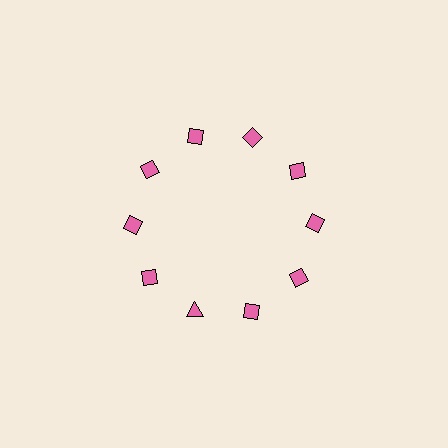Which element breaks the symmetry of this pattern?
The pink triangle at roughly the 7 o'clock position breaks the symmetry. All other shapes are pink diamonds.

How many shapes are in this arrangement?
There are 10 shapes arranged in a ring pattern.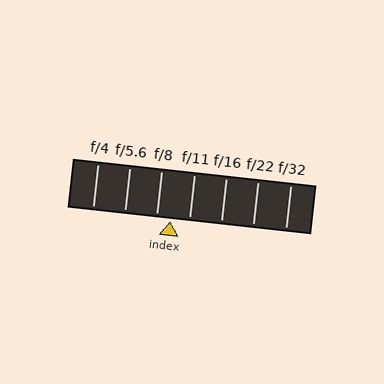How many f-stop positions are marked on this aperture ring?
There are 7 f-stop positions marked.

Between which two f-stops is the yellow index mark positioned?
The index mark is between f/8 and f/11.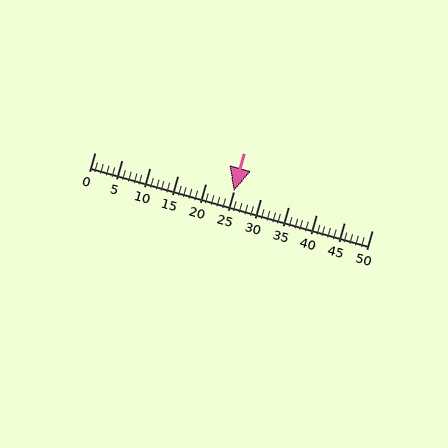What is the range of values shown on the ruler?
The ruler shows values from 0 to 50.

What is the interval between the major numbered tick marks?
The major tick marks are spaced 5 units apart.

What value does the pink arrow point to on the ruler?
The pink arrow points to approximately 25.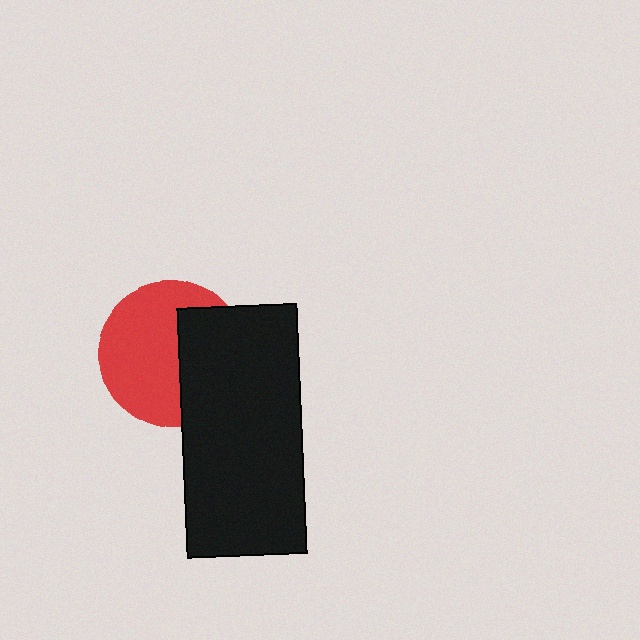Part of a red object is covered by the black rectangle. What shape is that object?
It is a circle.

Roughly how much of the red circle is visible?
About half of it is visible (roughly 61%).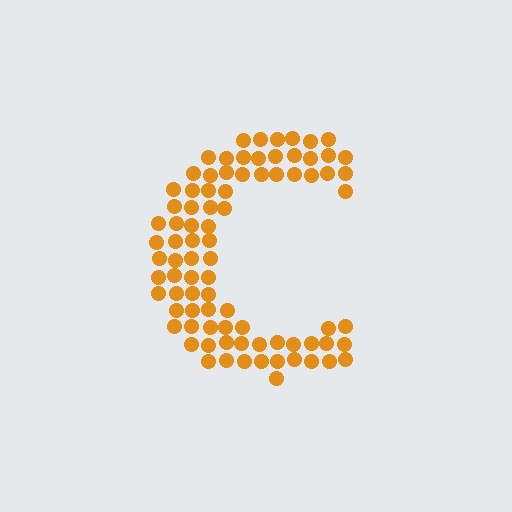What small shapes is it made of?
It is made of small circles.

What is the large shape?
The large shape is the letter C.